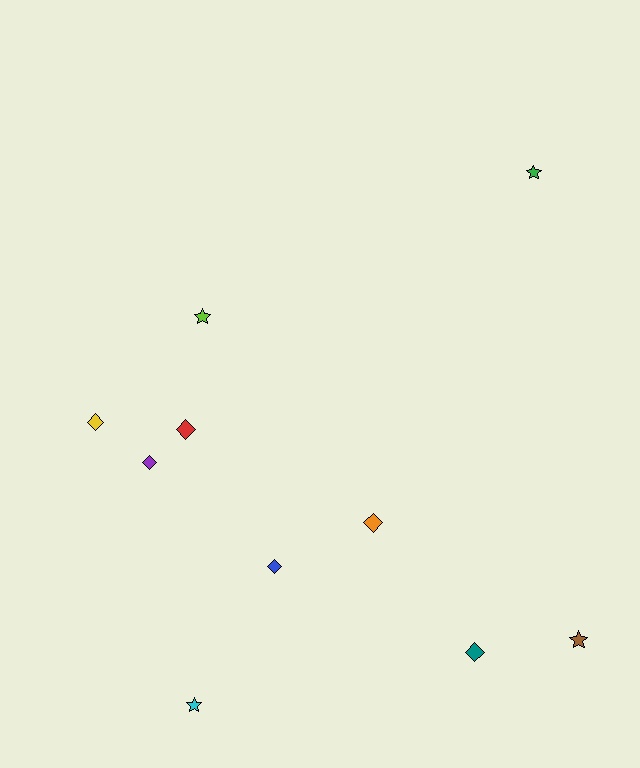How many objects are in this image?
There are 10 objects.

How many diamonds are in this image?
There are 6 diamonds.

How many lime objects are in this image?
There is 1 lime object.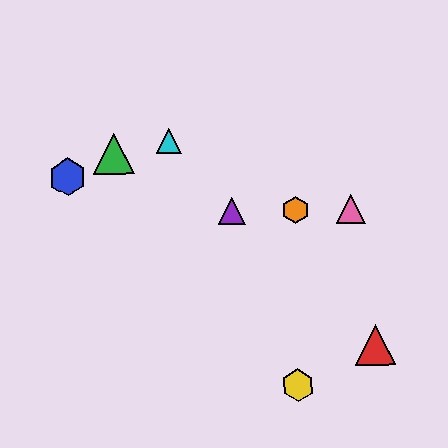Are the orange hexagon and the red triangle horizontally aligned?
No, the orange hexagon is at y≈210 and the red triangle is at y≈345.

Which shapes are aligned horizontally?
The purple triangle, the orange hexagon, the pink triangle are aligned horizontally.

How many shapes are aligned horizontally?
3 shapes (the purple triangle, the orange hexagon, the pink triangle) are aligned horizontally.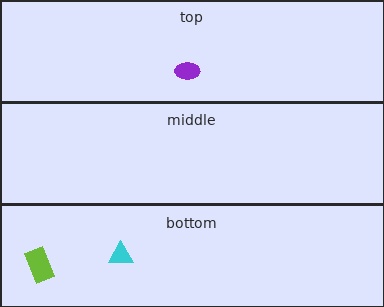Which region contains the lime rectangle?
The bottom region.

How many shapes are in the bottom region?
2.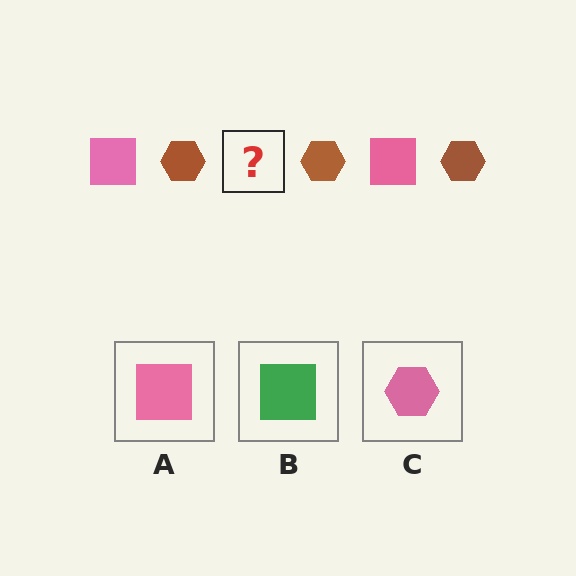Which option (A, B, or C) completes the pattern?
A.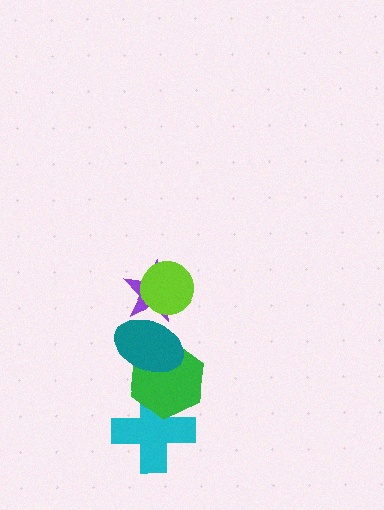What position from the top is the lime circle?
The lime circle is 1st from the top.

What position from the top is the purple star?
The purple star is 2nd from the top.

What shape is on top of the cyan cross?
The green hexagon is on top of the cyan cross.